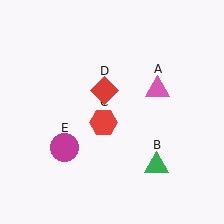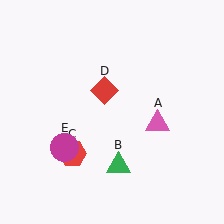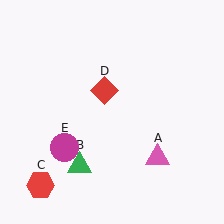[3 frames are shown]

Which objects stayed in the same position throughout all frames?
Red diamond (object D) and magenta circle (object E) remained stationary.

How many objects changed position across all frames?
3 objects changed position: pink triangle (object A), green triangle (object B), red hexagon (object C).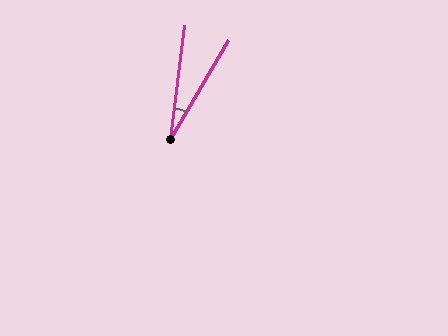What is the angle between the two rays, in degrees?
Approximately 23 degrees.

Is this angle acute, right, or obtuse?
It is acute.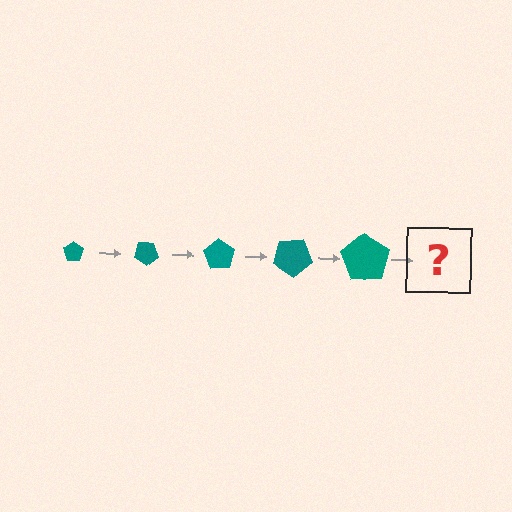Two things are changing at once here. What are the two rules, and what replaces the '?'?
The two rules are that the pentagon grows larger each step and it rotates 35 degrees each step. The '?' should be a pentagon, larger than the previous one and rotated 175 degrees from the start.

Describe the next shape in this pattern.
It should be a pentagon, larger than the previous one and rotated 175 degrees from the start.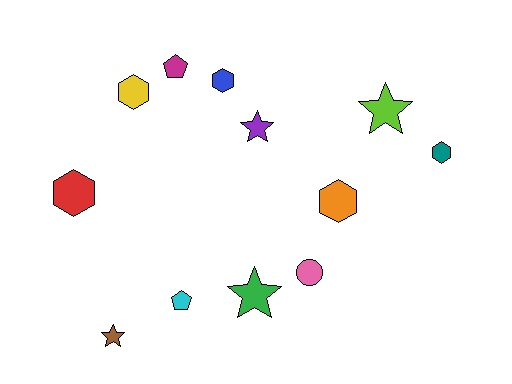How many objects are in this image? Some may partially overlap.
There are 12 objects.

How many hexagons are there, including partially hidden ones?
There are 5 hexagons.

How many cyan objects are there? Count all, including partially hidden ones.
There is 1 cyan object.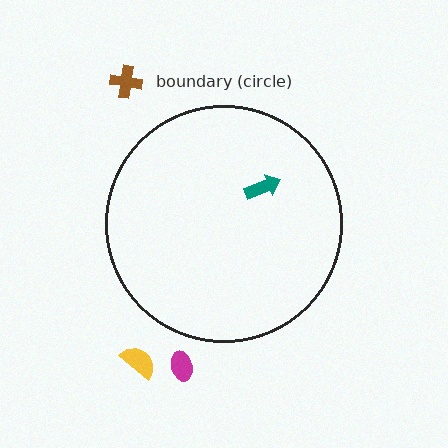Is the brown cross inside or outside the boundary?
Outside.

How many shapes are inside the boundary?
1 inside, 3 outside.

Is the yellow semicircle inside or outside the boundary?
Outside.